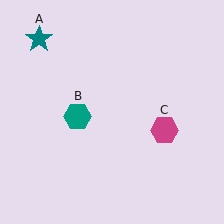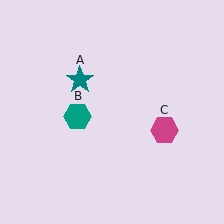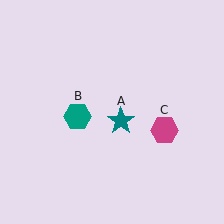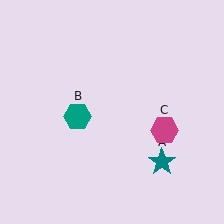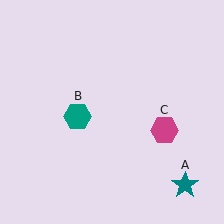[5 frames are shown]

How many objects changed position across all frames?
1 object changed position: teal star (object A).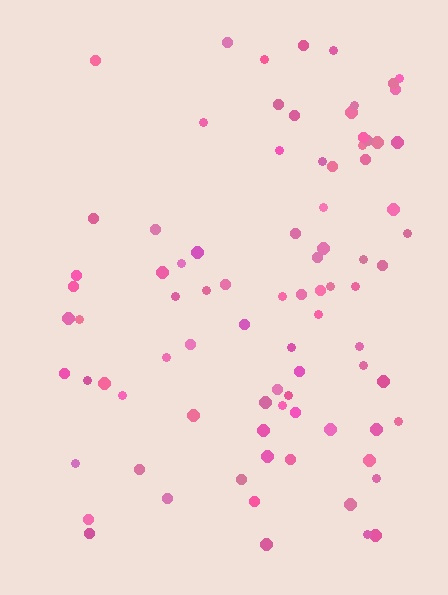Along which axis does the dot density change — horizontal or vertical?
Horizontal.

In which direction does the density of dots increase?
From left to right, with the right side densest.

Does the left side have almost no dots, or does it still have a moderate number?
Still a moderate number, just noticeably fewer than the right.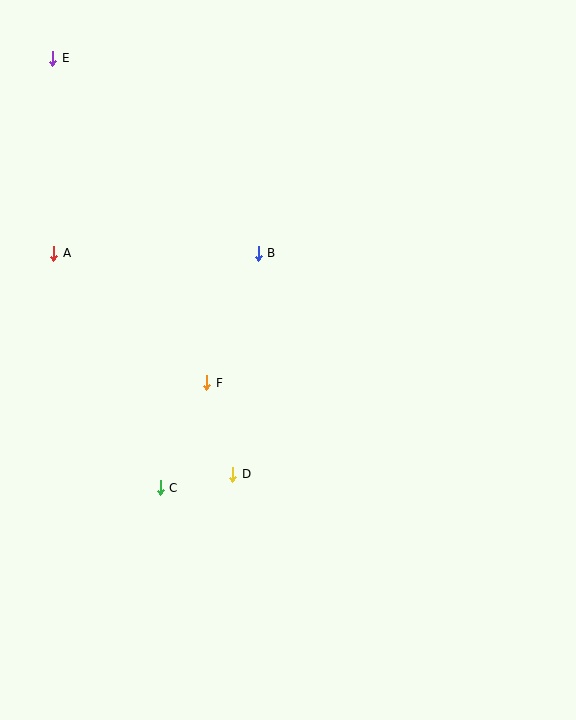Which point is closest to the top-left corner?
Point E is closest to the top-left corner.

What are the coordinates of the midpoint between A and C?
The midpoint between A and C is at (107, 371).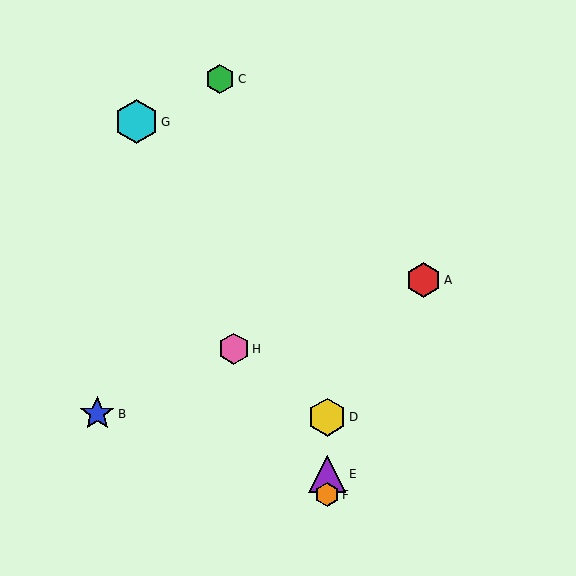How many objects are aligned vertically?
3 objects (D, E, F) are aligned vertically.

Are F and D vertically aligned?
Yes, both are at x≈327.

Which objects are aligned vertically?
Objects D, E, F are aligned vertically.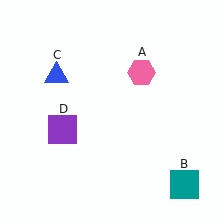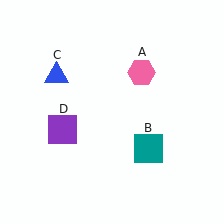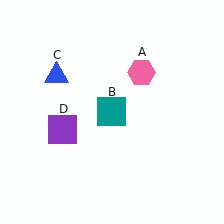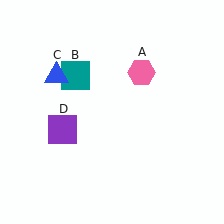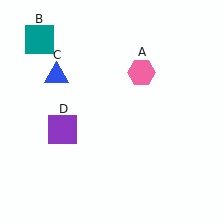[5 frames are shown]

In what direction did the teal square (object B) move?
The teal square (object B) moved up and to the left.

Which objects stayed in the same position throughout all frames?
Pink hexagon (object A) and blue triangle (object C) and purple square (object D) remained stationary.